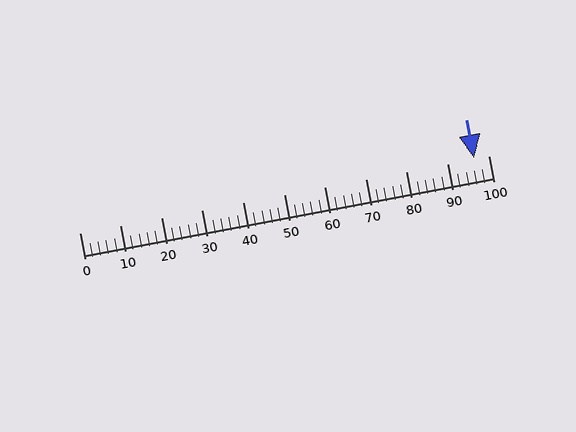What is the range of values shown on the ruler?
The ruler shows values from 0 to 100.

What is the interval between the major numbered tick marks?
The major tick marks are spaced 10 units apart.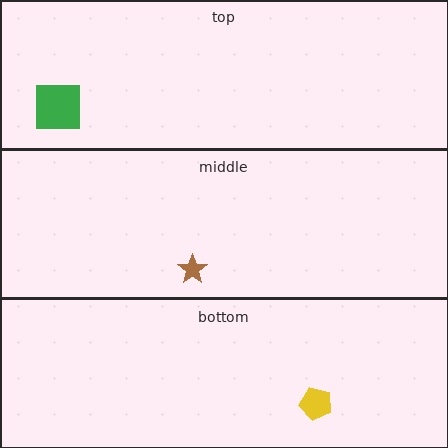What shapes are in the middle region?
The brown star.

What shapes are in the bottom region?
The yellow pentagon.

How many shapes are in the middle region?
1.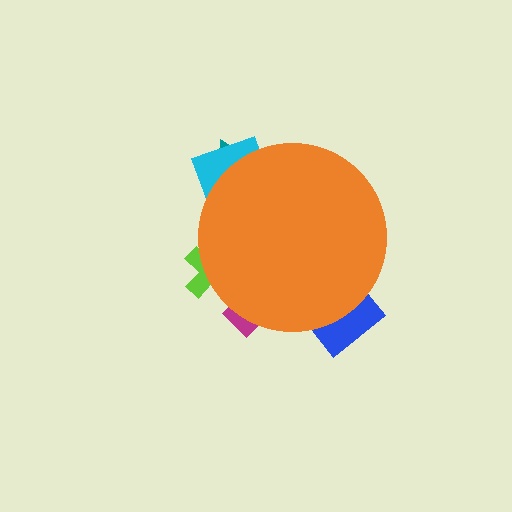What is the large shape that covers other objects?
An orange circle.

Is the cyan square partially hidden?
Yes, the cyan square is partially hidden behind the orange circle.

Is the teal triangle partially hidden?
Yes, the teal triangle is partially hidden behind the orange circle.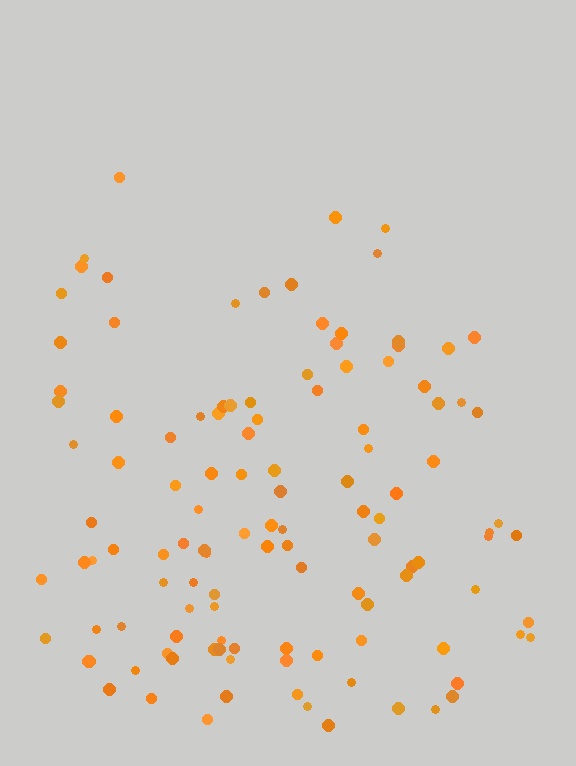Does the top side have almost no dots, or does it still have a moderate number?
Still a moderate number, just noticeably fewer than the bottom.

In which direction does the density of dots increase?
From top to bottom, with the bottom side densest.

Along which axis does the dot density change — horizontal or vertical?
Vertical.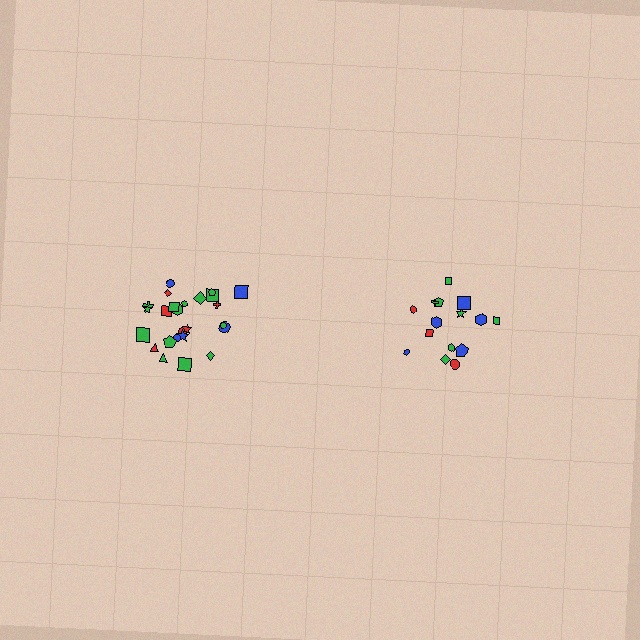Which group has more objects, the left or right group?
The left group.